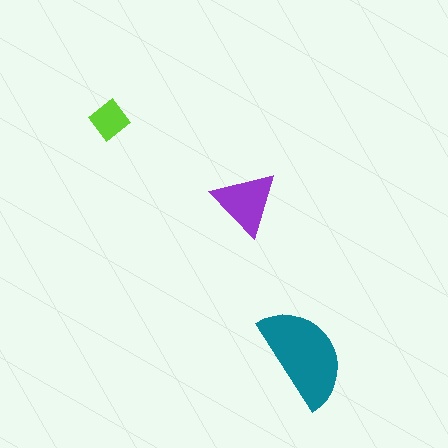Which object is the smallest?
The lime diamond.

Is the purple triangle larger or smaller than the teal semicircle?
Smaller.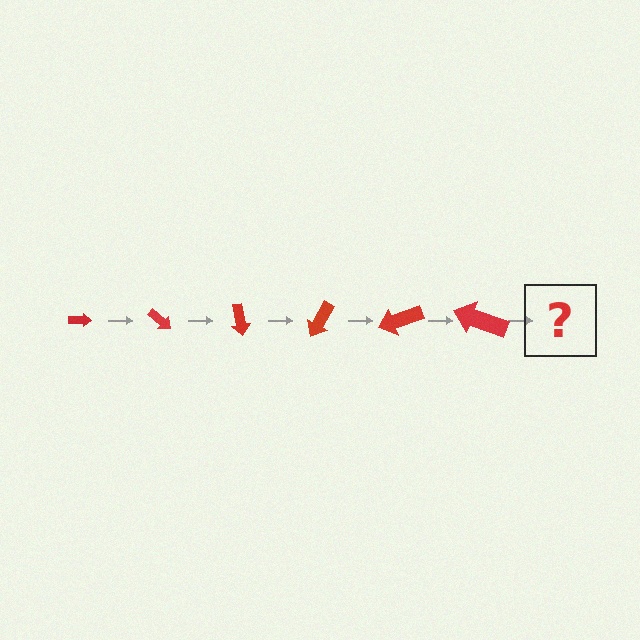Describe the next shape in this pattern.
It should be an arrow, larger than the previous one and rotated 240 degrees from the start.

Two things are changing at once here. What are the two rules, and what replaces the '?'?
The two rules are that the arrow grows larger each step and it rotates 40 degrees each step. The '?' should be an arrow, larger than the previous one and rotated 240 degrees from the start.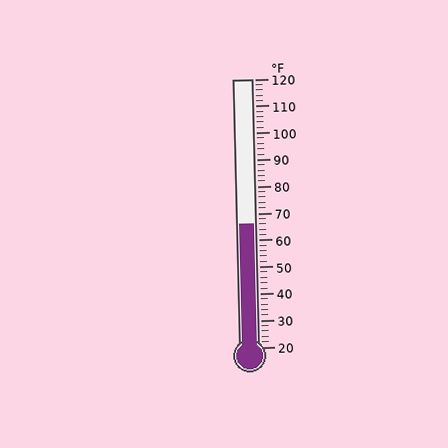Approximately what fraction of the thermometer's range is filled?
The thermometer is filled to approximately 45% of its range.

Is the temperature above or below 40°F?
The temperature is above 40°F.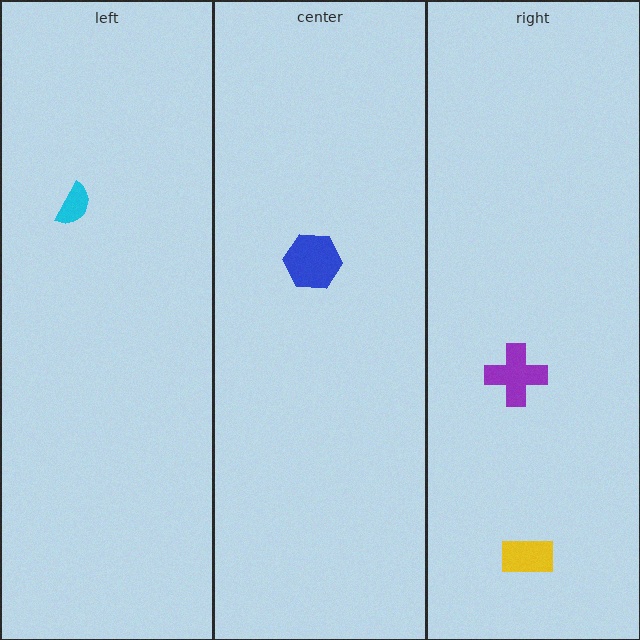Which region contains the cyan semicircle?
The left region.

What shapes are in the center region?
The blue hexagon.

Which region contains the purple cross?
The right region.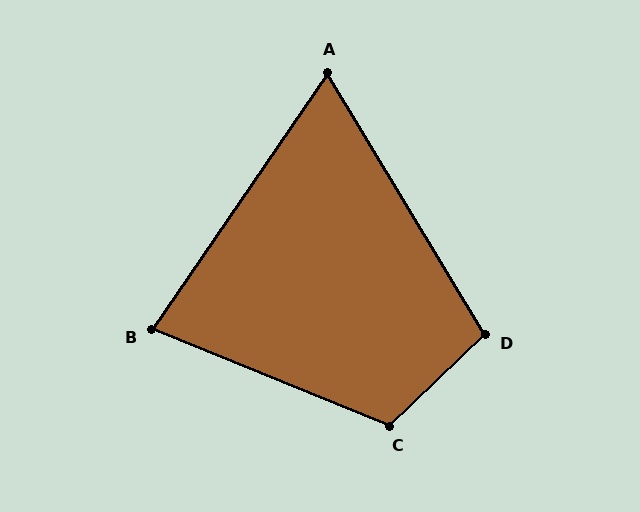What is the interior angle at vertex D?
Approximately 102 degrees (obtuse).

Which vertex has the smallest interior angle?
A, at approximately 65 degrees.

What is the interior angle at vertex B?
Approximately 78 degrees (acute).